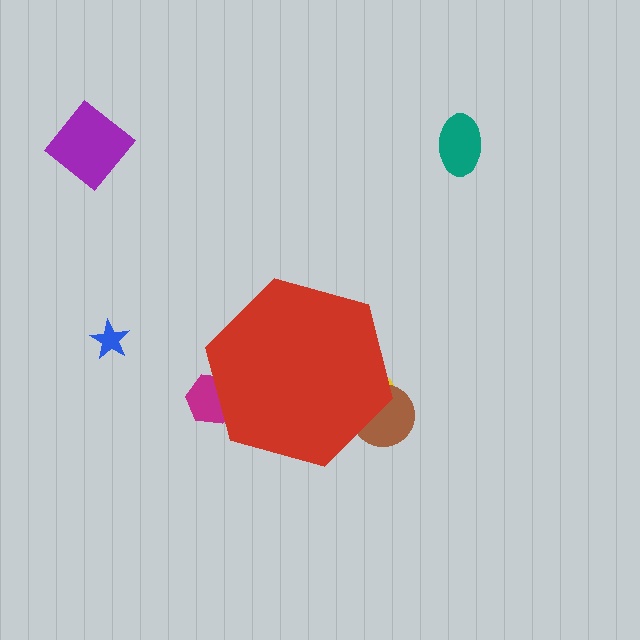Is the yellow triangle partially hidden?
Yes, the yellow triangle is partially hidden behind the red hexagon.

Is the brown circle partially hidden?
Yes, the brown circle is partially hidden behind the red hexagon.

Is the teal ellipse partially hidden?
No, the teal ellipse is fully visible.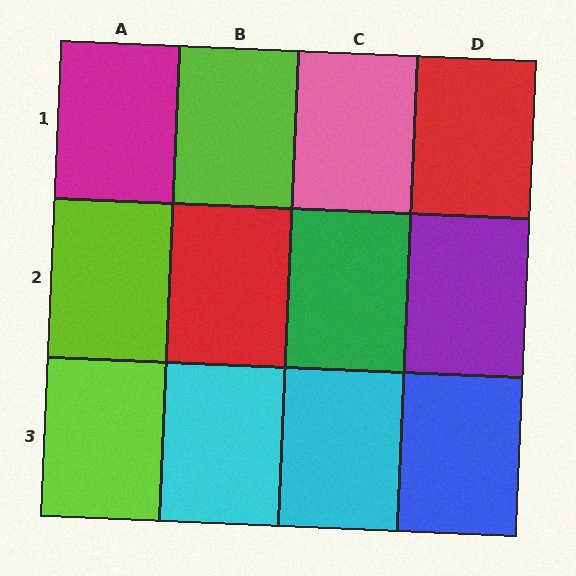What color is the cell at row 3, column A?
Lime.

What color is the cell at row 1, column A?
Magenta.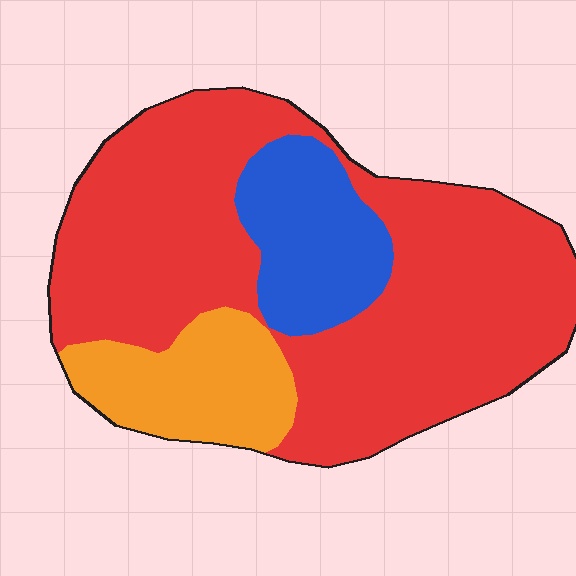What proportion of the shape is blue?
Blue takes up about one sixth (1/6) of the shape.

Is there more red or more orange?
Red.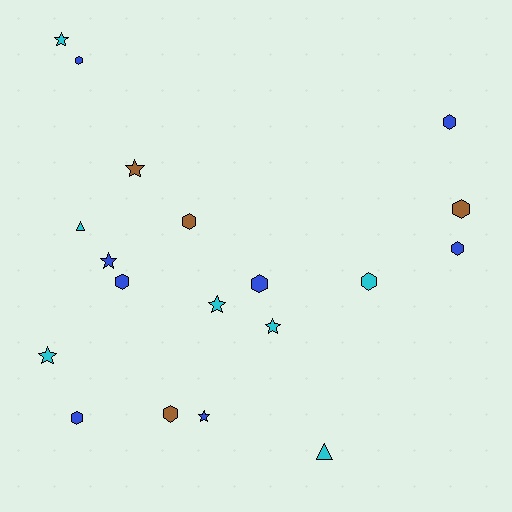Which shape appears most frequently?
Hexagon, with 10 objects.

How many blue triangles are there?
There are no blue triangles.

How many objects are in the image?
There are 19 objects.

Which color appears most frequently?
Blue, with 8 objects.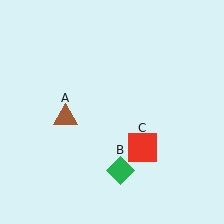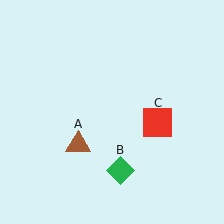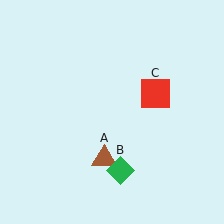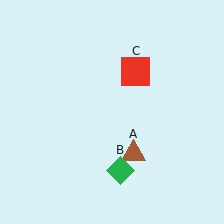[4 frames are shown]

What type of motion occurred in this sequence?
The brown triangle (object A), red square (object C) rotated counterclockwise around the center of the scene.